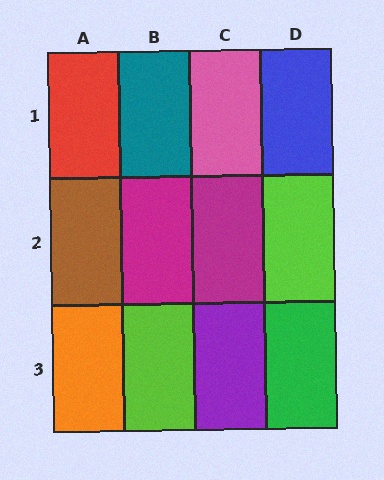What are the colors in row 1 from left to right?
Red, teal, pink, blue.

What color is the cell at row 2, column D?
Lime.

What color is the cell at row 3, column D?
Green.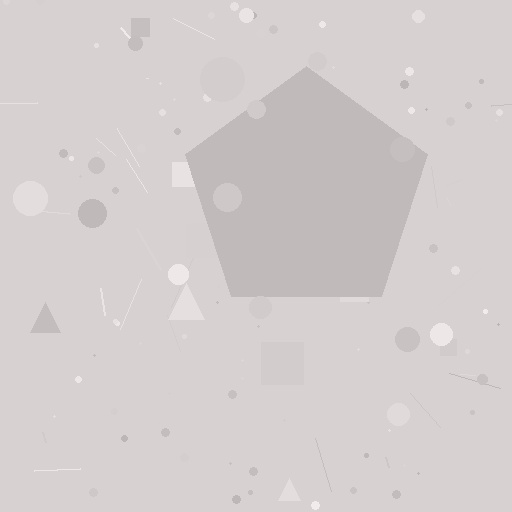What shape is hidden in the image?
A pentagon is hidden in the image.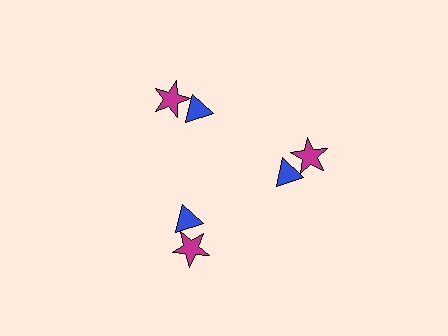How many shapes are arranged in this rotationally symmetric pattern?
There are 6 shapes, arranged in 3 groups of 2.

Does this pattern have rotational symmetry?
Yes, this pattern has 3-fold rotational symmetry. It looks the same after rotating 120 degrees around the center.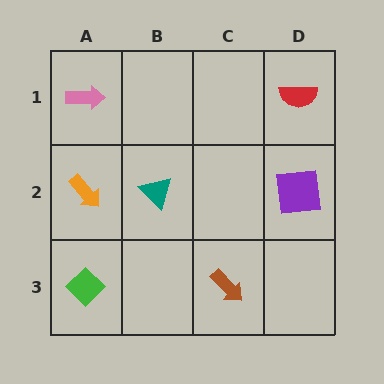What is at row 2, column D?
A purple square.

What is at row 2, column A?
An orange arrow.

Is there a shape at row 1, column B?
No, that cell is empty.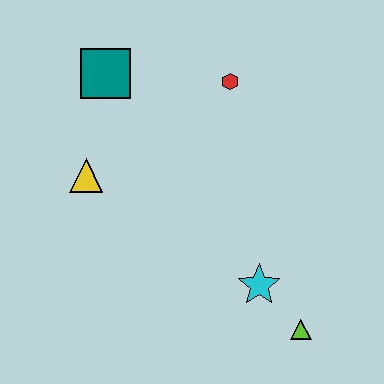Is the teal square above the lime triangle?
Yes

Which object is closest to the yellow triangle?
The teal square is closest to the yellow triangle.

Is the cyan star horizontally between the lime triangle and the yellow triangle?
Yes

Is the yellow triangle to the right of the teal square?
No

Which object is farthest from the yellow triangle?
The lime triangle is farthest from the yellow triangle.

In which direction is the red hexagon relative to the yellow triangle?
The red hexagon is to the right of the yellow triangle.